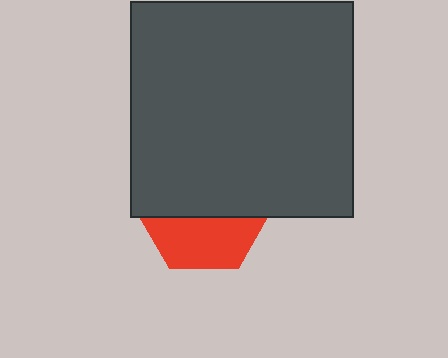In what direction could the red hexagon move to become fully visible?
The red hexagon could move down. That would shift it out from behind the dark gray rectangle entirely.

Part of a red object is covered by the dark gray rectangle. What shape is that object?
It is a hexagon.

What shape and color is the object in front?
The object in front is a dark gray rectangle.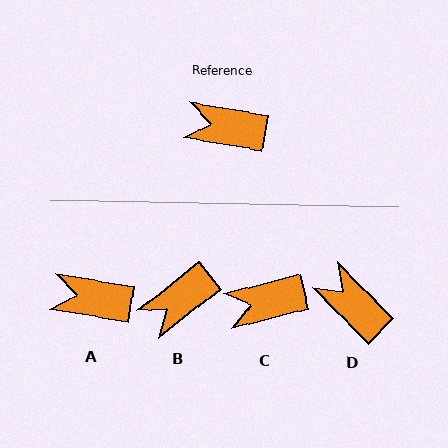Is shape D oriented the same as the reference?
No, it is off by about 36 degrees.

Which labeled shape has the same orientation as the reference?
A.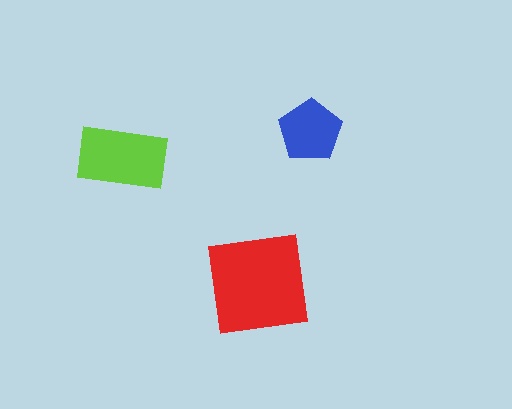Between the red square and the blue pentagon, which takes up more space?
The red square.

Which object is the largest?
The red square.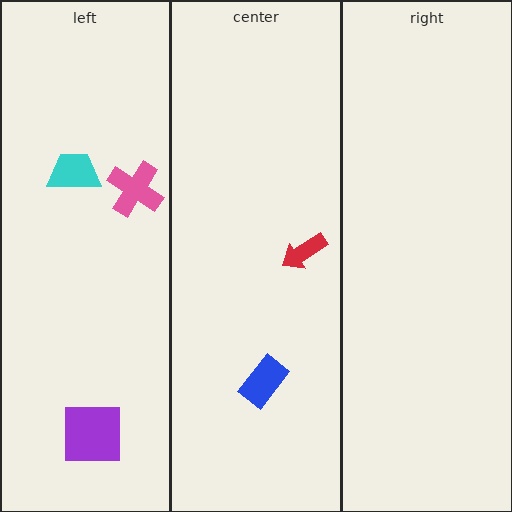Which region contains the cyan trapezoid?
The left region.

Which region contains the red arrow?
The center region.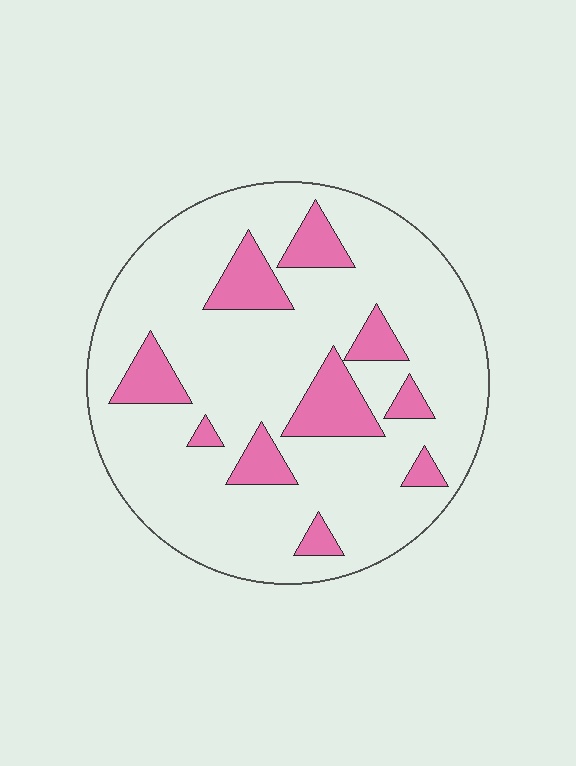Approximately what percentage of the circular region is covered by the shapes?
Approximately 20%.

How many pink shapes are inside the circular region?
10.